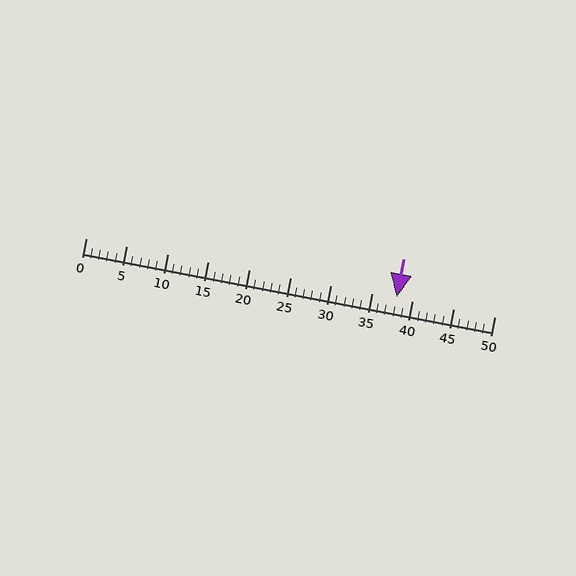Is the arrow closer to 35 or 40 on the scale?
The arrow is closer to 40.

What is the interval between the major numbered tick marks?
The major tick marks are spaced 5 units apart.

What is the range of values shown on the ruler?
The ruler shows values from 0 to 50.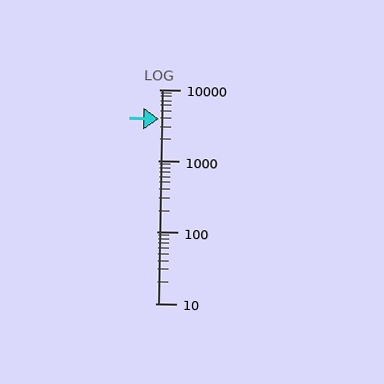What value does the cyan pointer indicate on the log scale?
The pointer indicates approximately 3900.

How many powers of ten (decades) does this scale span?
The scale spans 3 decades, from 10 to 10000.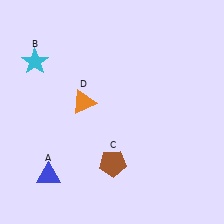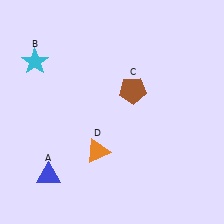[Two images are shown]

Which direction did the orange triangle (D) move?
The orange triangle (D) moved down.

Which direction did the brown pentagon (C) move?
The brown pentagon (C) moved up.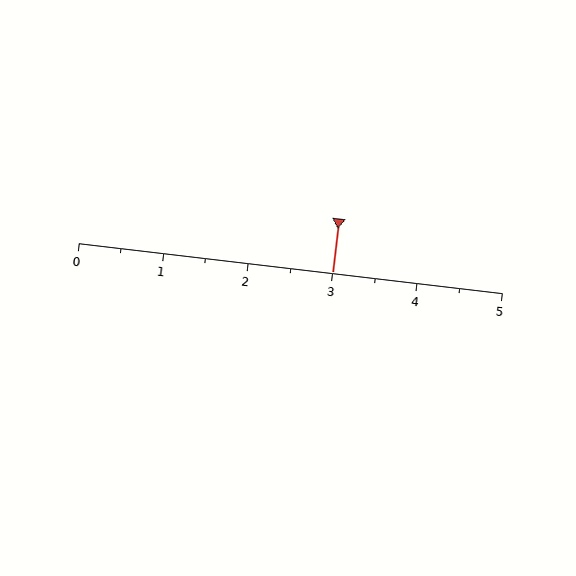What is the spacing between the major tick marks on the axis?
The major ticks are spaced 1 apart.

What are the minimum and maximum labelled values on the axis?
The axis runs from 0 to 5.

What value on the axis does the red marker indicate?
The marker indicates approximately 3.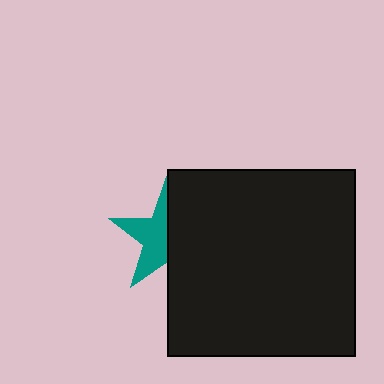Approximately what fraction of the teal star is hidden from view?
Roughly 49% of the teal star is hidden behind the black square.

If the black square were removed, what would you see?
You would see the complete teal star.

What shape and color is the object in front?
The object in front is a black square.